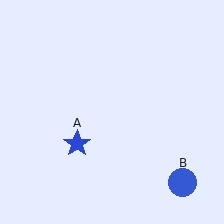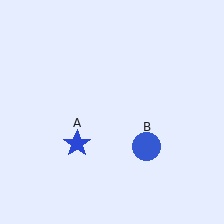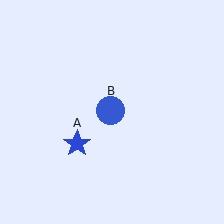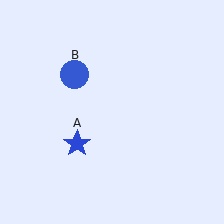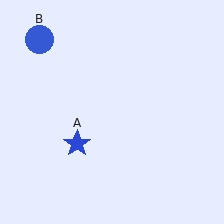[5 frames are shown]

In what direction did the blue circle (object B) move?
The blue circle (object B) moved up and to the left.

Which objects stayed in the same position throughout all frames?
Blue star (object A) remained stationary.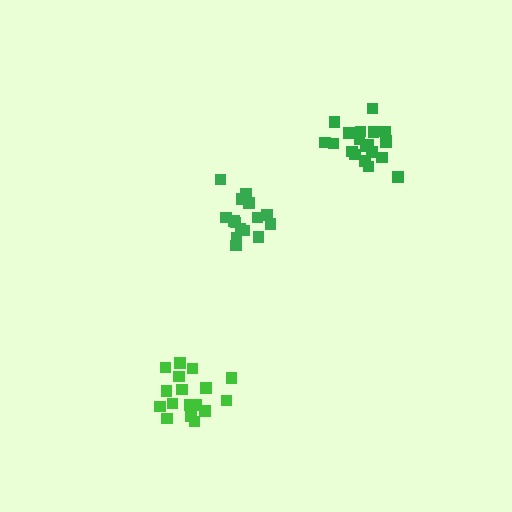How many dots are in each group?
Group 1: 20 dots, Group 2: 15 dots, Group 3: 17 dots (52 total).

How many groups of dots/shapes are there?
There are 3 groups.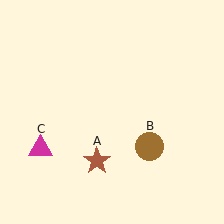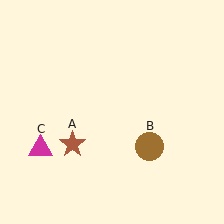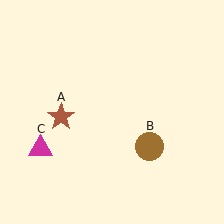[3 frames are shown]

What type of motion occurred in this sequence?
The brown star (object A) rotated clockwise around the center of the scene.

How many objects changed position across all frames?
1 object changed position: brown star (object A).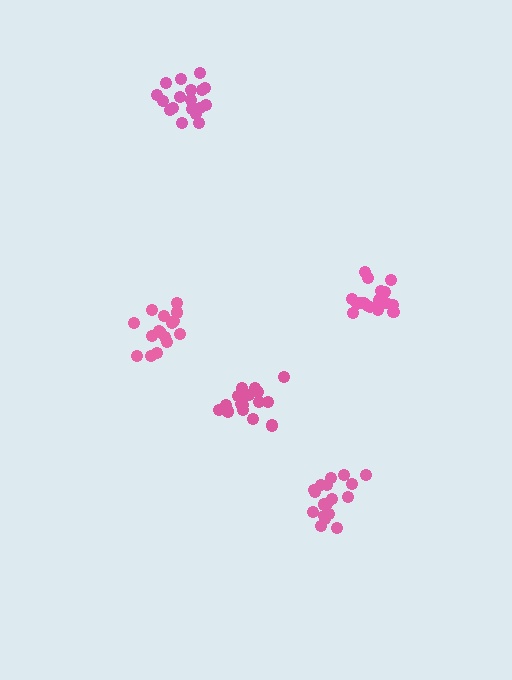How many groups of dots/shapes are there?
There are 5 groups.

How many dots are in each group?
Group 1: 18 dots, Group 2: 17 dots, Group 3: 18 dots, Group 4: 16 dots, Group 5: 17 dots (86 total).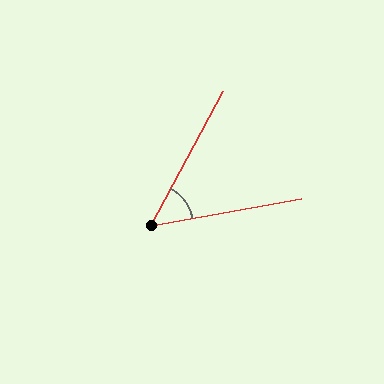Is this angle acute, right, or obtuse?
It is acute.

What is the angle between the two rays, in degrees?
Approximately 52 degrees.